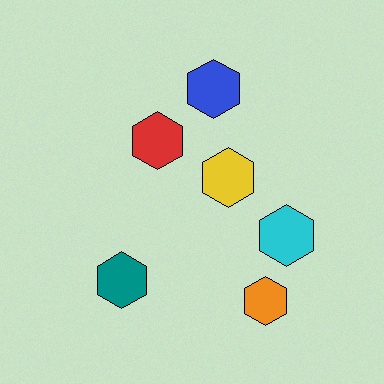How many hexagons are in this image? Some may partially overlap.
There are 6 hexagons.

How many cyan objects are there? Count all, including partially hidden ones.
There is 1 cyan object.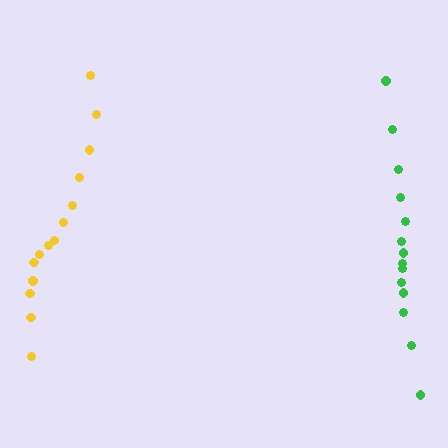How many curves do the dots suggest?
There are 2 distinct paths.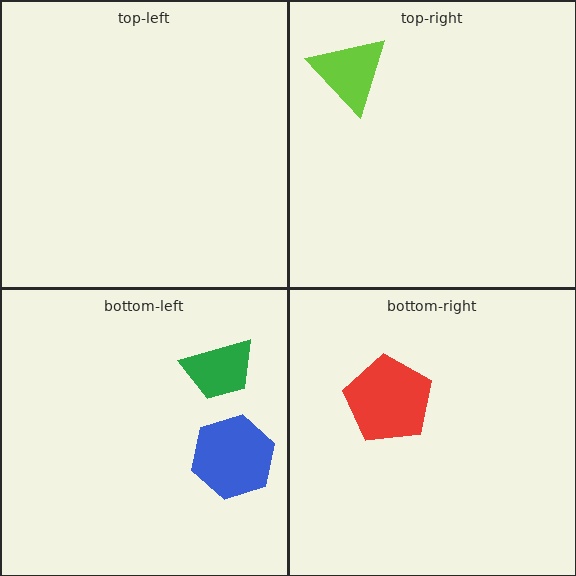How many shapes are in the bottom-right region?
1.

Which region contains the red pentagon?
The bottom-right region.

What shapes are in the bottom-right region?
The red pentagon.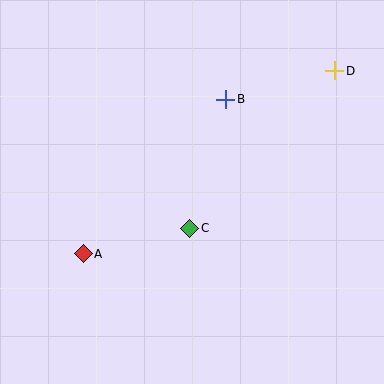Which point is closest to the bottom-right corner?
Point C is closest to the bottom-right corner.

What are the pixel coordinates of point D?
Point D is at (335, 71).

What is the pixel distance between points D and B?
The distance between D and B is 113 pixels.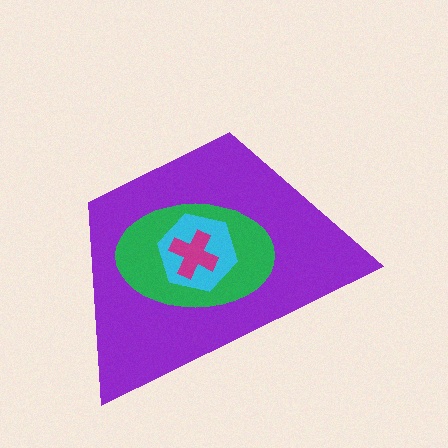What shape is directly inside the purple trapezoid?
The green ellipse.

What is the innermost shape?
The magenta cross.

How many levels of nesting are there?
4.